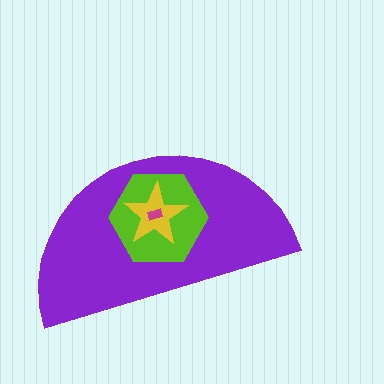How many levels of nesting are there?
4.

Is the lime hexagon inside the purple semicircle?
Yes.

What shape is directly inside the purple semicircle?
The lime hexagon.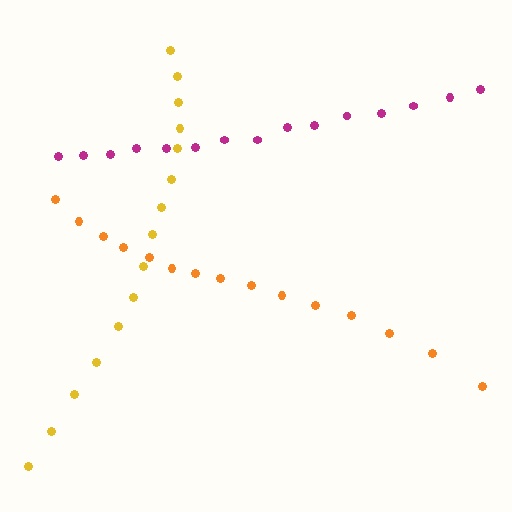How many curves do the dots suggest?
There are 3 distinct paths.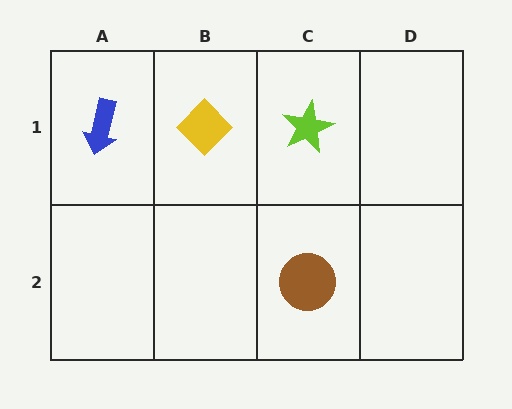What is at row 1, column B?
A yellow diamond.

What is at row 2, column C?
A brown circle.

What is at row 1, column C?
A lime star.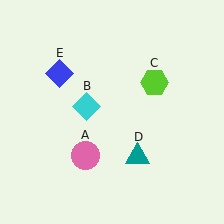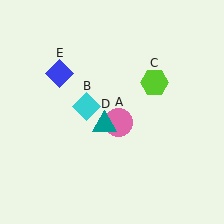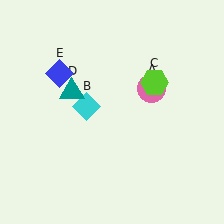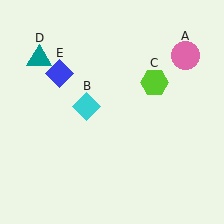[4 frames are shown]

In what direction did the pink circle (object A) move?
The pink circle (object A) moved up and to the right.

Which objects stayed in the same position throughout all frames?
Cyan diamond (object B) and lime hexagon (object C) and blue diamond (object E) remained stationary.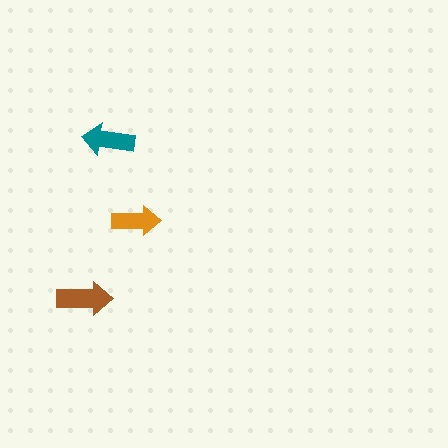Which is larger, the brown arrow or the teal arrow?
The brown one.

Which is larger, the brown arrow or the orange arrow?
The brown one.